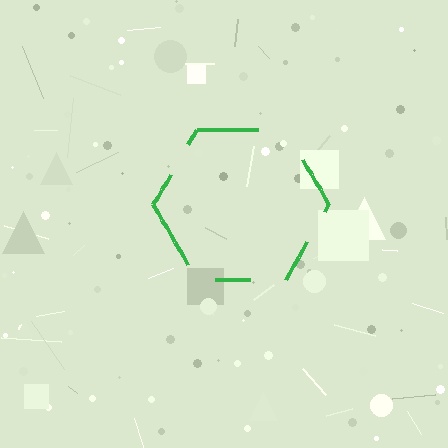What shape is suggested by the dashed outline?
The dashed outline suggests a hexagon.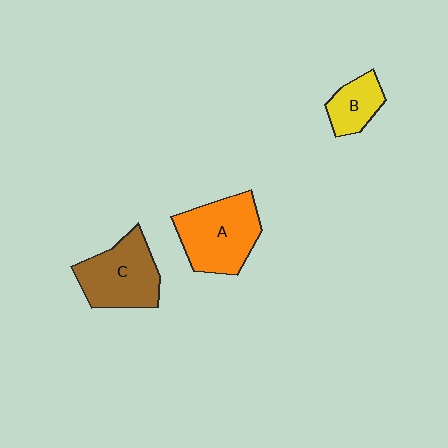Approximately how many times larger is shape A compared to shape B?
Approximately 2.1 times.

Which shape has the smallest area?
Shape B (yellow).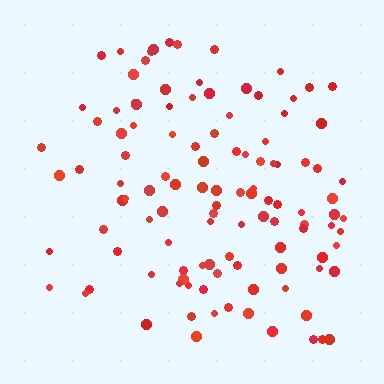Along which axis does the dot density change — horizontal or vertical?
Horizontal.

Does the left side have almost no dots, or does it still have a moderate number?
Still a moderate number, just noticeably fewer than the right.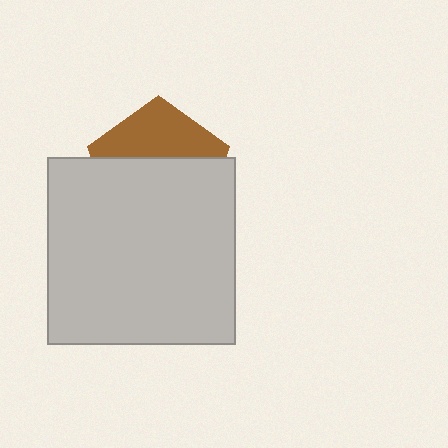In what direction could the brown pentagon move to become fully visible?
The brown pentagon could move up. That would shift it out from behind the light gray square entirely.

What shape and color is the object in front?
The object in front is a light gray square.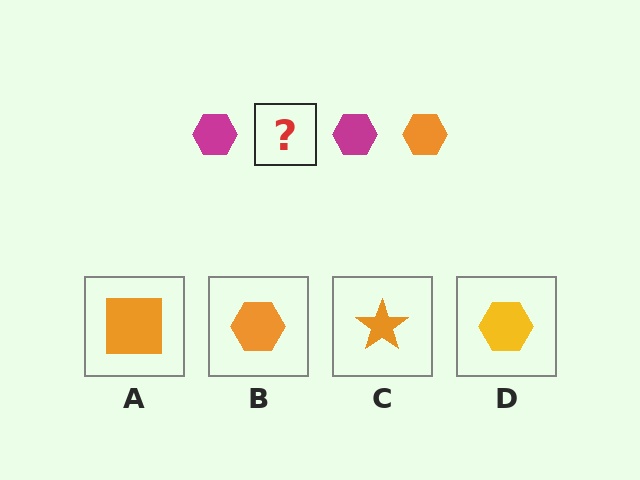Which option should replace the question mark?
Option B.